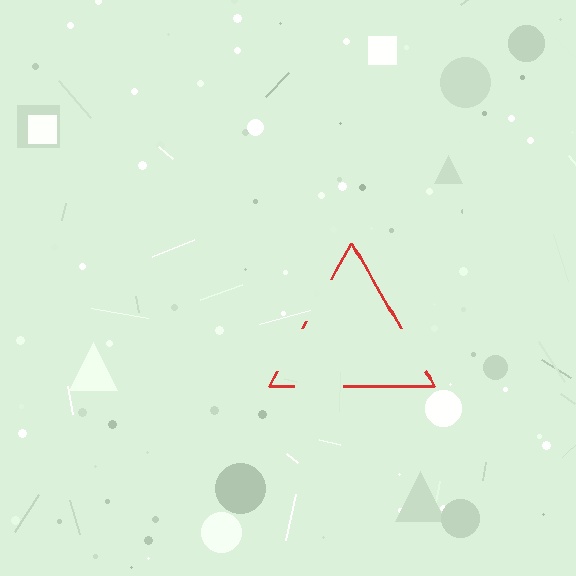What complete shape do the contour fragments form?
The contour fragments form a triangle.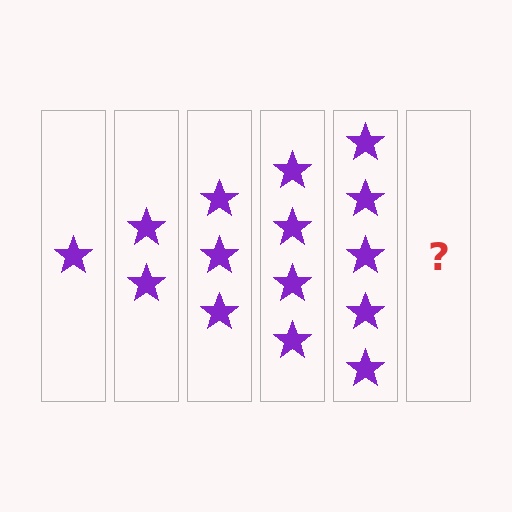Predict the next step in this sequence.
The next step is 6 stars.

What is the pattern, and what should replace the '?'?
The pattern is that each step adds one more star. The '?' should be 6 stars.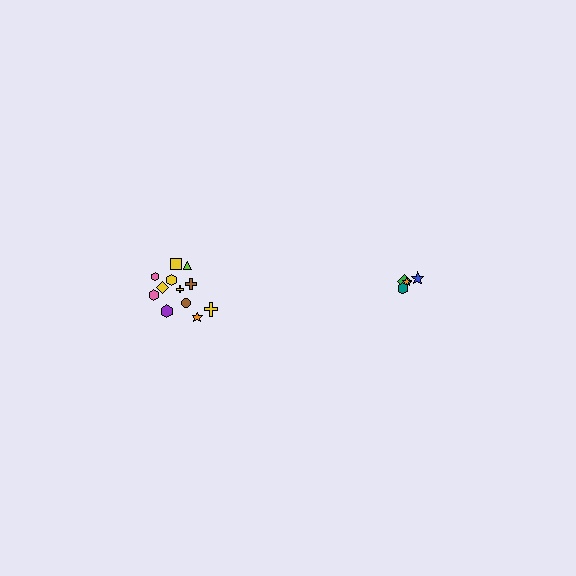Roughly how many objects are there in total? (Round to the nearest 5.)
Roughly 15 objects in total.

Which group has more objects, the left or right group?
The left group.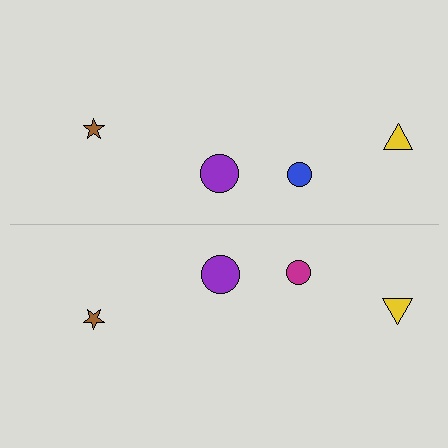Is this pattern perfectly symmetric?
No, the pattern is not perfectly symmetric. The magenta circle on the bottom side breaks the symmetry — its mirror counterpart is blue.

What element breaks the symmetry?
The magenta circle on the bottom side breaks the symmetry — its mirror counterpart is blue.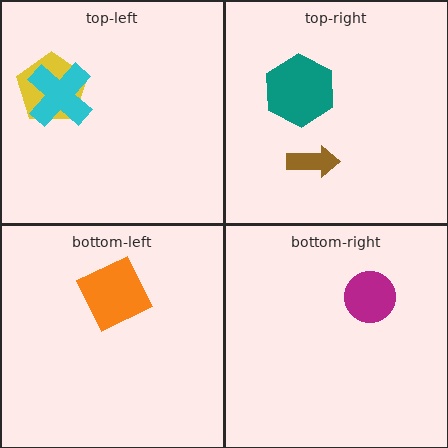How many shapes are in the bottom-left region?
1.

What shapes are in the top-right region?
The brown arrow, the teal hexagon.